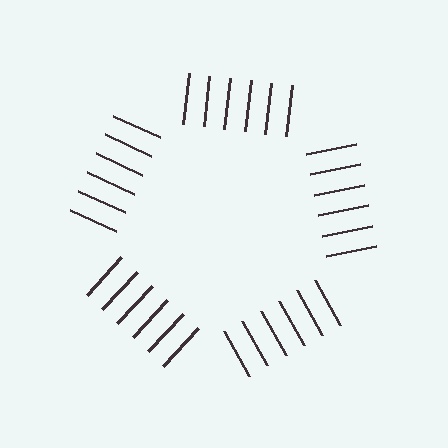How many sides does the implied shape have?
5 sides — the line-ends trace a pentagon.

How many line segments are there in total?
30 — 6 along each of the 5 edges.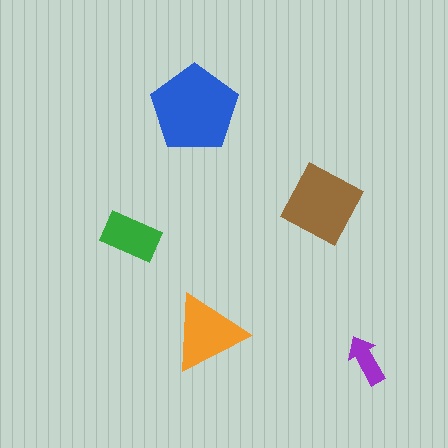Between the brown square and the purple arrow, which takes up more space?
The brown square.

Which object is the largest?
The blue pentagon.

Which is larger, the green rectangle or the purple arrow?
The green rectangle.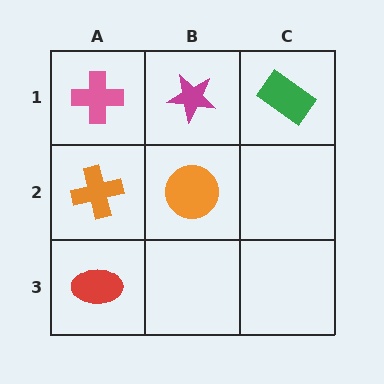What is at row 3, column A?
A red ellipse.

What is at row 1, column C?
A green rectangle.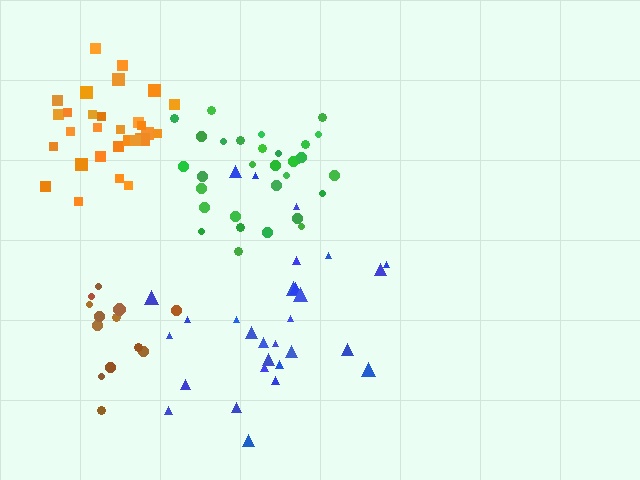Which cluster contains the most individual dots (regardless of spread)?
Green (31).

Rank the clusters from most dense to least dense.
green, orange, brown, blue.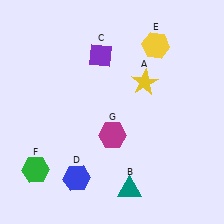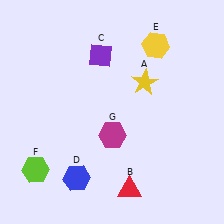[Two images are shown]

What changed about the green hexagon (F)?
In Image 1, F is green. In Image 2, it changed to lime.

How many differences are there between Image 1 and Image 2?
There are 2 differences between the two images.